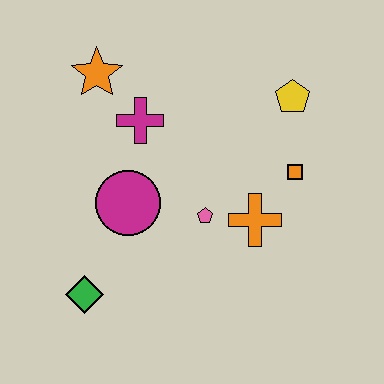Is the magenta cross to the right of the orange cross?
No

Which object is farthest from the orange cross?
The orange star is farthest from the orange cross.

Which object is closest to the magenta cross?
The orange star is closest to the magenta cross.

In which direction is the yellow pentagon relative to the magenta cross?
The yellow pentagon is to the right of the magenta cross.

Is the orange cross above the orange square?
No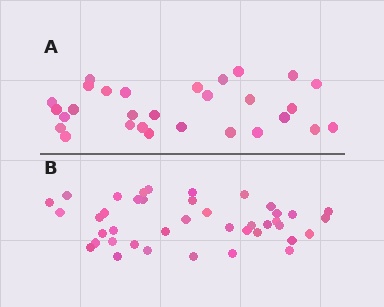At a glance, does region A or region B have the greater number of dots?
Region B (the bottom region) has more dots.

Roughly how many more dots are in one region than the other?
Region B has roughly 12 or so more dots than region A.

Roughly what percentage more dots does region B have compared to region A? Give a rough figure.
About 40% more.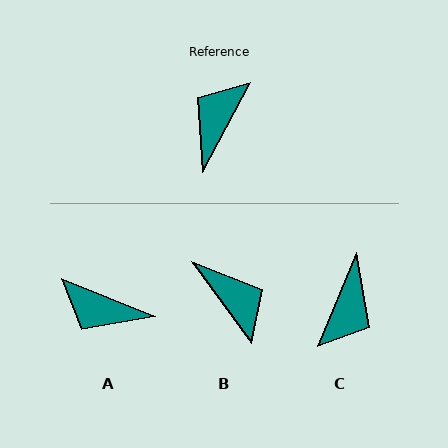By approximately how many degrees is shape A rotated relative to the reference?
Approximately 96 degrees counter-clockwise.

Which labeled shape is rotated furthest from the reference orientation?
C, about 174 degrees away.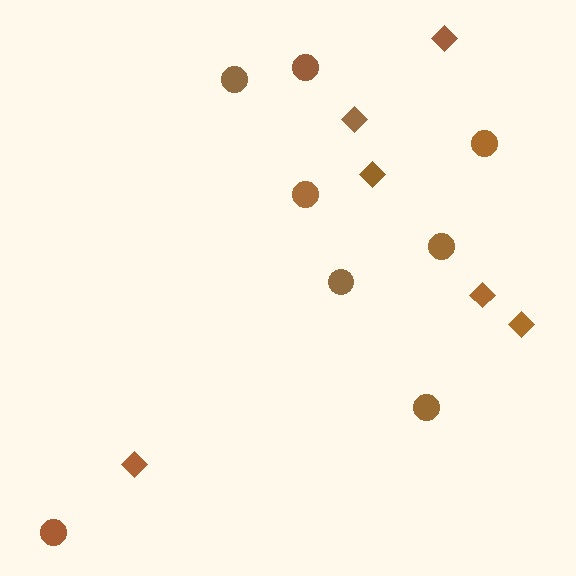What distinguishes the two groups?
There are 2 groups: one group of circles (8) and one group of diamonds (6).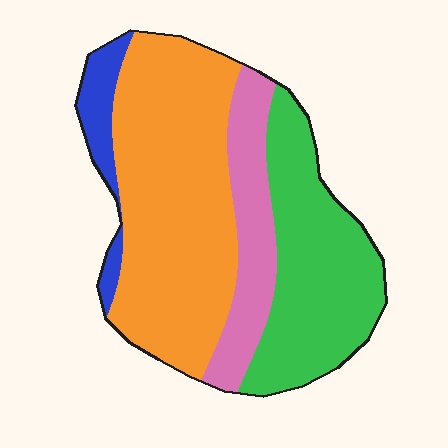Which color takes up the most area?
Orange, at roughly 45%.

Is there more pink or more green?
Green.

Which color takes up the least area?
Blue, at roughly 5%.